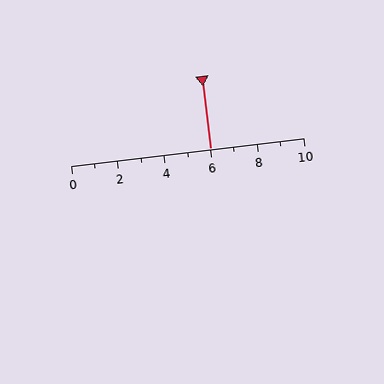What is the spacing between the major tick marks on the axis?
The major ticks are spaced 2 apart.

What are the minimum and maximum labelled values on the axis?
The axis runs from 0 to 10.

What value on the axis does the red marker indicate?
The marker indicates approximately 6.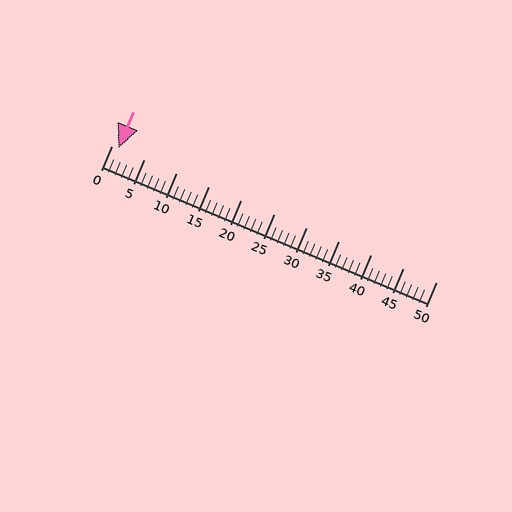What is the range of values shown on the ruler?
The ruler shows values from 0 to 50.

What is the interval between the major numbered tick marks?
The major tick marks are spaced 5 units apart.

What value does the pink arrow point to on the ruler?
The pink arrow points to approximately 1.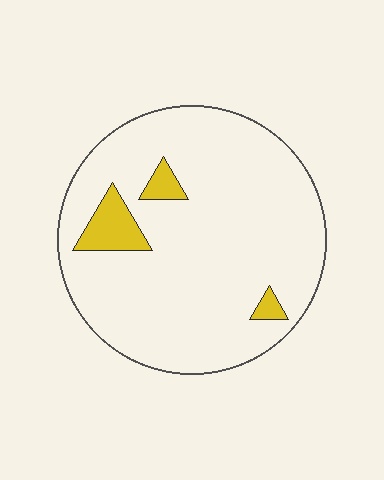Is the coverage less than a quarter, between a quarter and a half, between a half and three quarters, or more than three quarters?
Less than a quarter.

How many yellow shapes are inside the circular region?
3.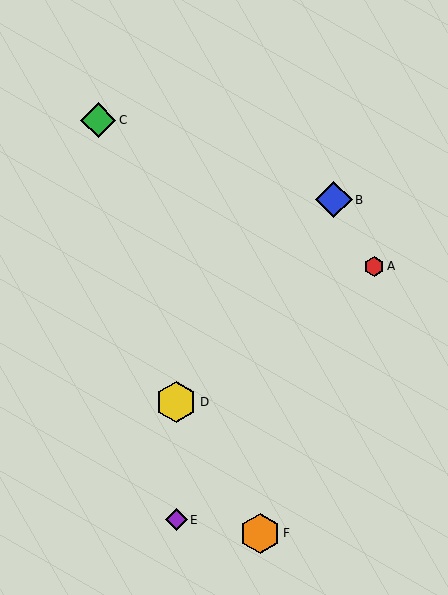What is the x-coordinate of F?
Object F is at x≈260.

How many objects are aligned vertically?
2 objects (D, E) are aligned vertically.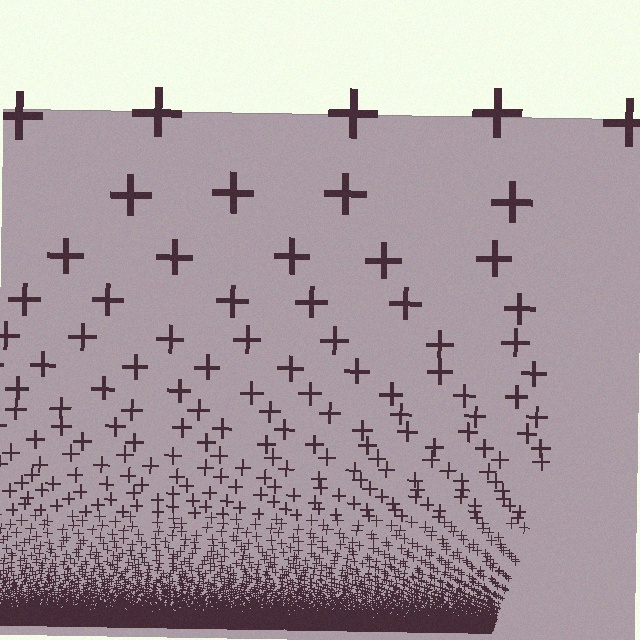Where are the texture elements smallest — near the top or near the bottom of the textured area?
Near the bottom.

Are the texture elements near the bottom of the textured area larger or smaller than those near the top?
Smaller. The gradient is inverted — elements near the bottom are smaller and denser.